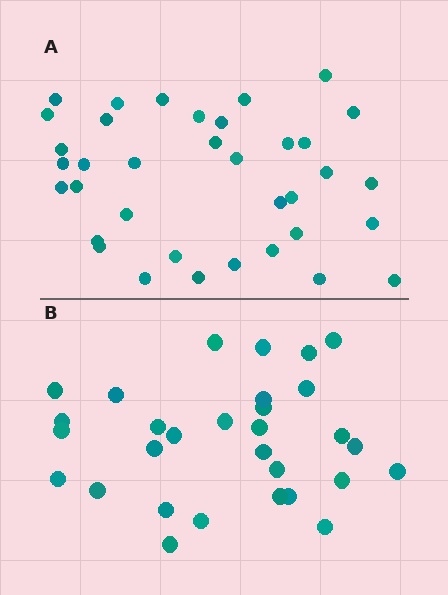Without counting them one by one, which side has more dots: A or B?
Region A (the top region) has more dots.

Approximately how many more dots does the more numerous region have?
Region A has about 6 more dots than region B.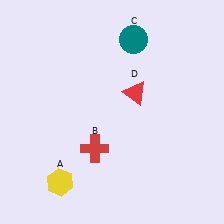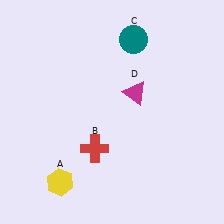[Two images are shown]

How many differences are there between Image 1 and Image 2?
There is 1 difference between the two images.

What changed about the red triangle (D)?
In Image 1, D is red. In Image 2, it changed to magenta.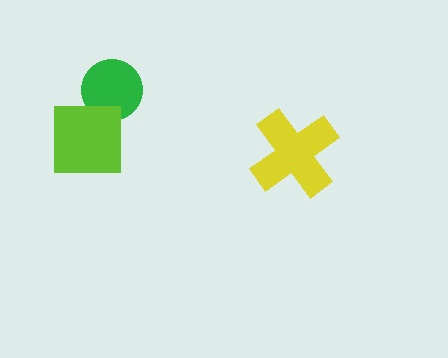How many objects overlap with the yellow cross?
0 objects overlap with the yellow cross.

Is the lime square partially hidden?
No, no other shape covers it.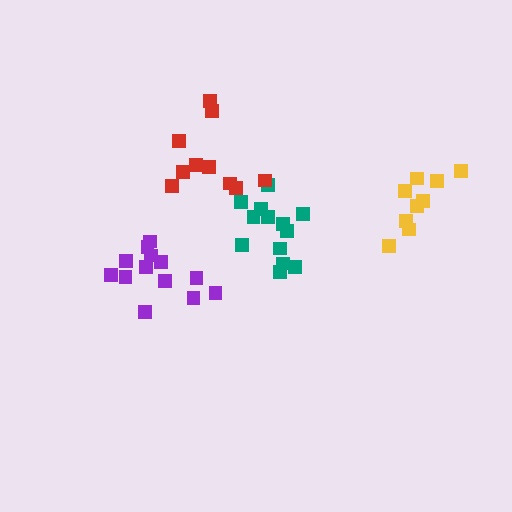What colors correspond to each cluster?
The clusters are colored: yellow, purple, teal, red.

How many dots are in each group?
Group 1: 9 dots, Group 2: 13 dots, Group 3: 13 dots, Group 4: 10 dots (45 total).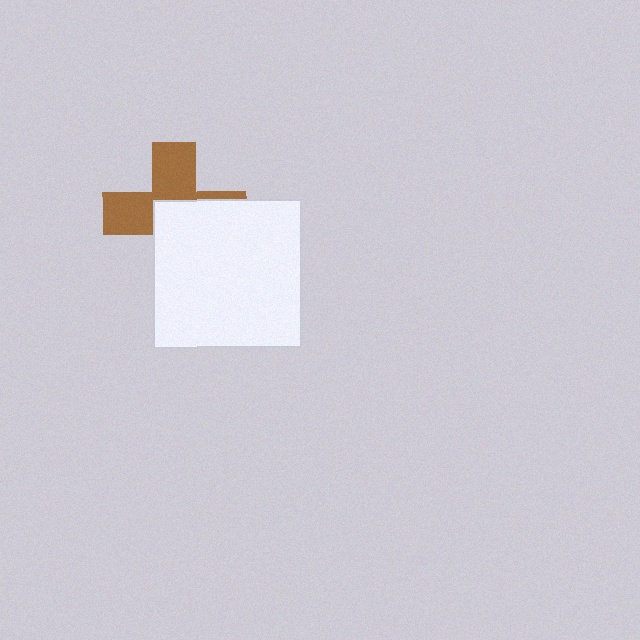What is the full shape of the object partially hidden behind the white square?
The partially hidden object is a brown cross.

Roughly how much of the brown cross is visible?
About half of it is visible (roughly 48%).